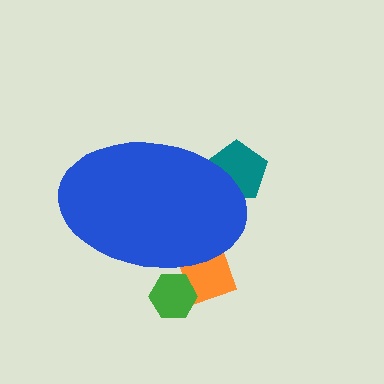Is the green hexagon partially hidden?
Yes, the green hexagon is partially hidden behind the blue ellipse.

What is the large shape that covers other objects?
A blue ellipse.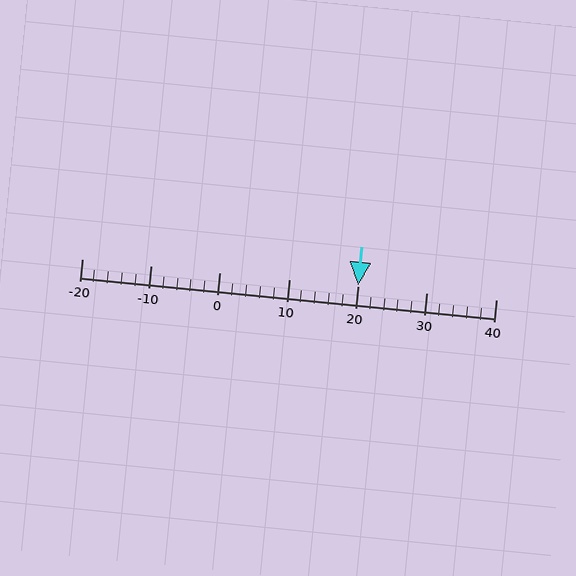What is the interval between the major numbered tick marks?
The major tick marks are spaced 10 units apart.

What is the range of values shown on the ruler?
The ruler shows values from -20 to 40.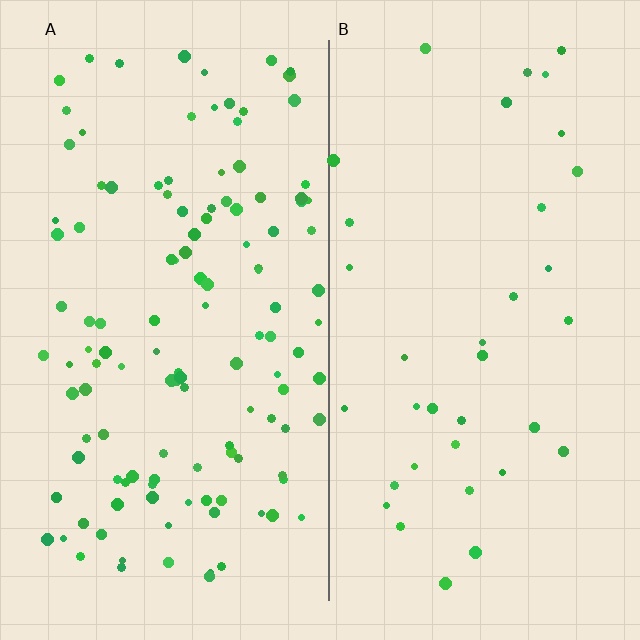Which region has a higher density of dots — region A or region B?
A (the left).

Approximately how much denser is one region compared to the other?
Approximately 3.5× — region A over region B.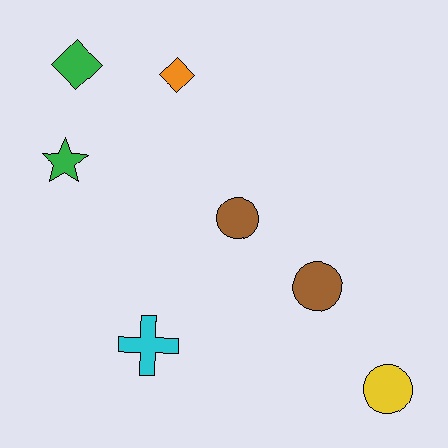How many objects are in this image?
There are 7 objects.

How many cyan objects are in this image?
There is 1 cyan object.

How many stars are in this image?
There is 1 star.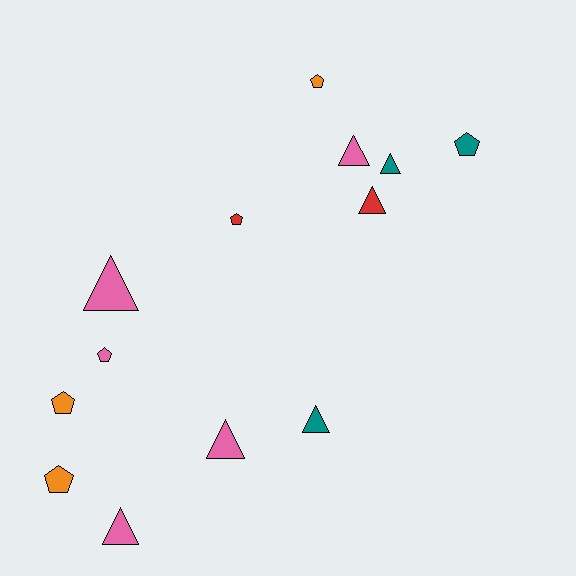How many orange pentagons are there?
There are 3 orange pentagons.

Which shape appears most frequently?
Triangle, with 7 objects.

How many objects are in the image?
There are 13 objects.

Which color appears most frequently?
Pink, with 5 objects.